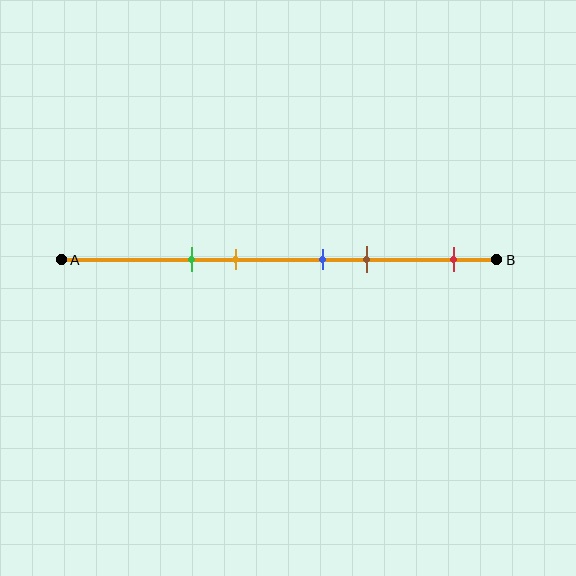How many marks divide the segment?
There are 5 marks dividing the segment.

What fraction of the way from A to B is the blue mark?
The blue mark is approximately 60% (0.6) of the way from A to B.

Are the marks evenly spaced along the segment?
No, the marks are not evenly spaced.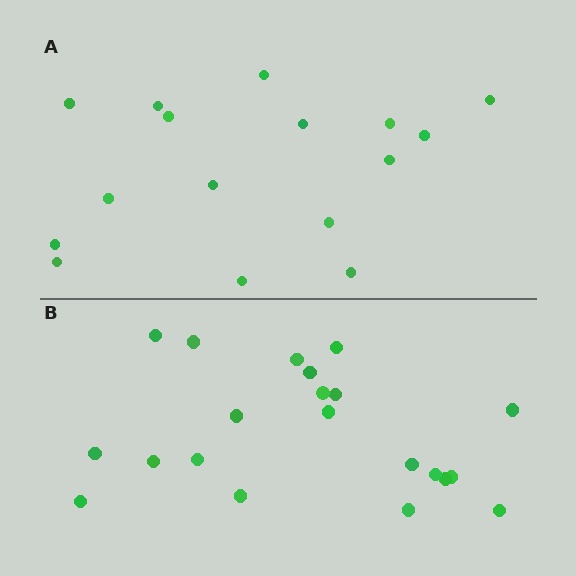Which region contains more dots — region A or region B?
Region B (the bottom region) has more dots.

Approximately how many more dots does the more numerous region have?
Region B has about 5 more dots than region A.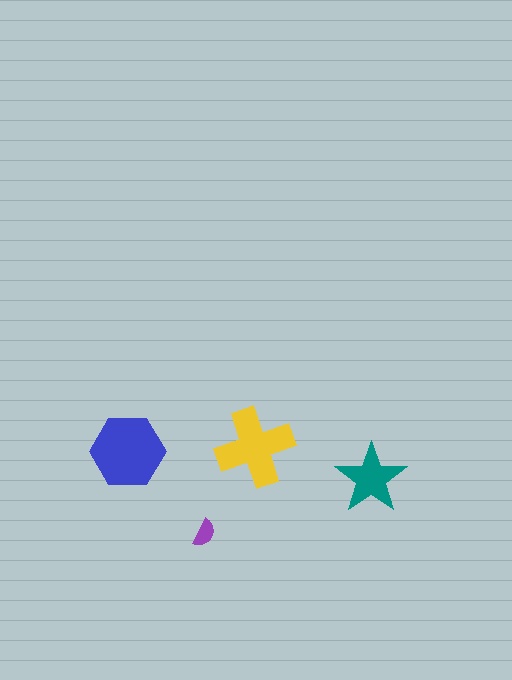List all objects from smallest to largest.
The purple semicircle, the teal star, the yellow cross, the blue hexagon.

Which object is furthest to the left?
The blue hexagon is leftmost.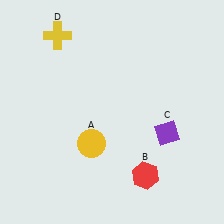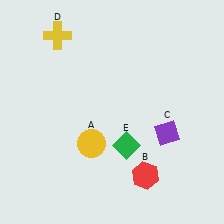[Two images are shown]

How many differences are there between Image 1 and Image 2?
There is 1 difference between the two images.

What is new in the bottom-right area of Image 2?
A green diamond (E) was added in the bottom-right area of Image 2.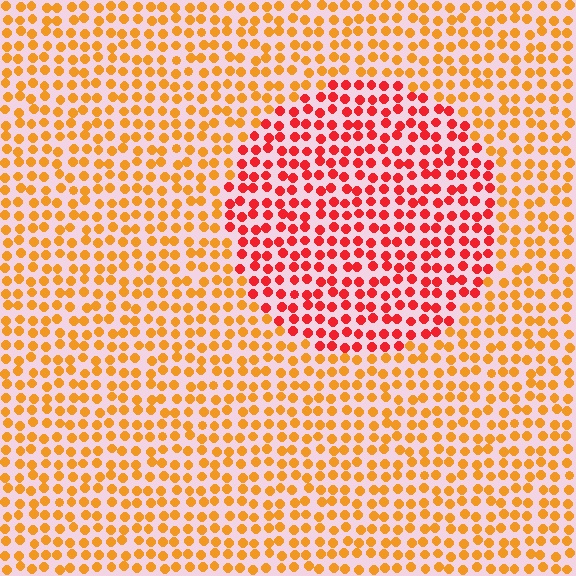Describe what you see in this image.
The image is filled with small orange elements in a uniform arrangement. A circle-shaped region is visible where the elements are tinted to a slightly different hue, forming a subtle color boundary.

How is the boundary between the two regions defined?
The boundary is defined purely by a slight shift in hue (about 38 degrees). Spacing, size, and orientation are identical on both sides.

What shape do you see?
I see a circle.